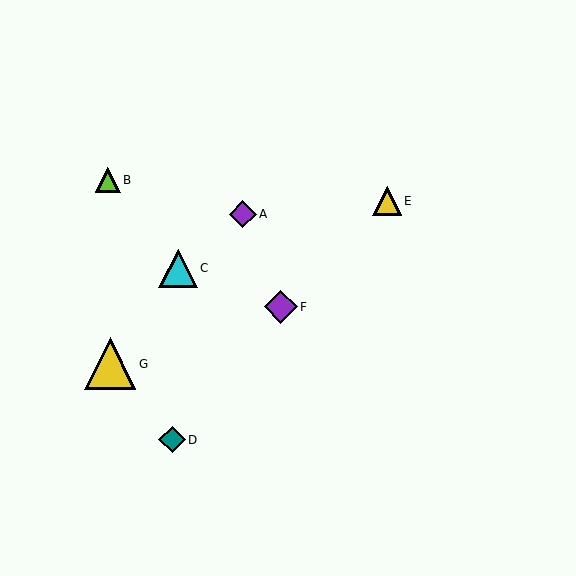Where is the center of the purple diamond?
The center of the purple diamond is at (281, 307).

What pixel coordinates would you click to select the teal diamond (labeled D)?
Click at (172, 440) to select the teal diamond D.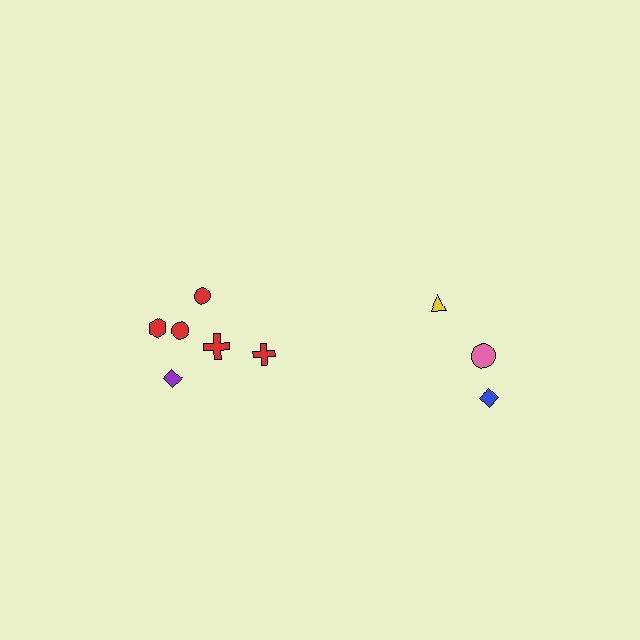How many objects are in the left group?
There are 6 objects.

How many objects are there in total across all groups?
There are 9 objects.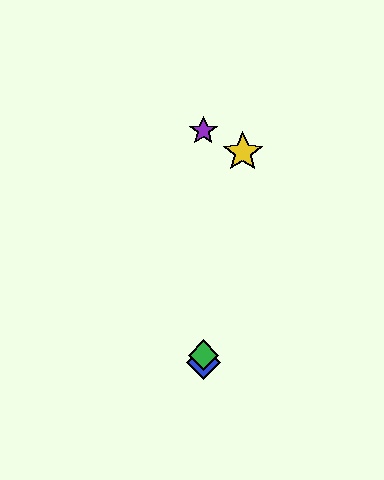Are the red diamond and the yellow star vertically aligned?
No, the red diamond is at x≈203 and the yellow star is at x≈243.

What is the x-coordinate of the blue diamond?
The blue diamond is at x≈203.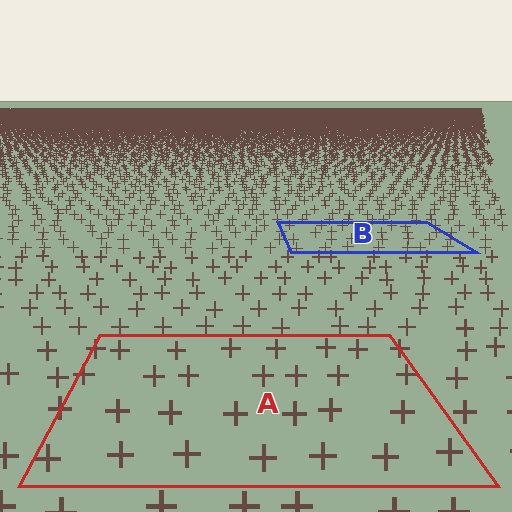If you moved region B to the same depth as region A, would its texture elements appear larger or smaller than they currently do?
They would appear larger. At a closer depth, the same texture elements are projected at a bigger on-screen size.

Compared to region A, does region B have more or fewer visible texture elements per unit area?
Region B has more texture elements per unit area — they are packed more densely because it is farther away.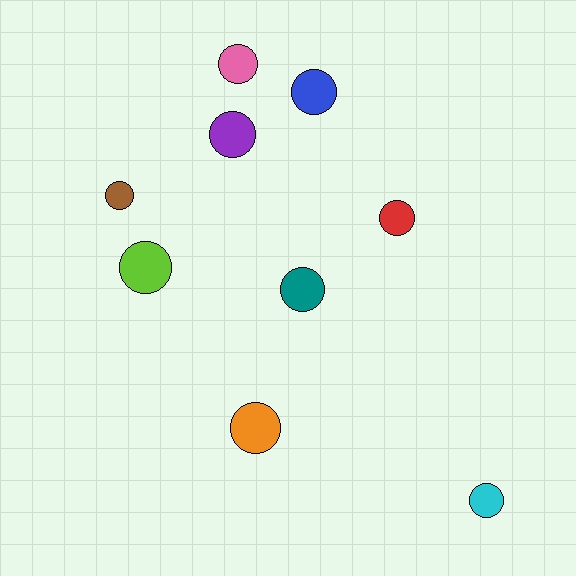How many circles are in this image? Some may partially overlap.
There are 9 circles.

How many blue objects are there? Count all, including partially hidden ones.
There is 1 blue object.